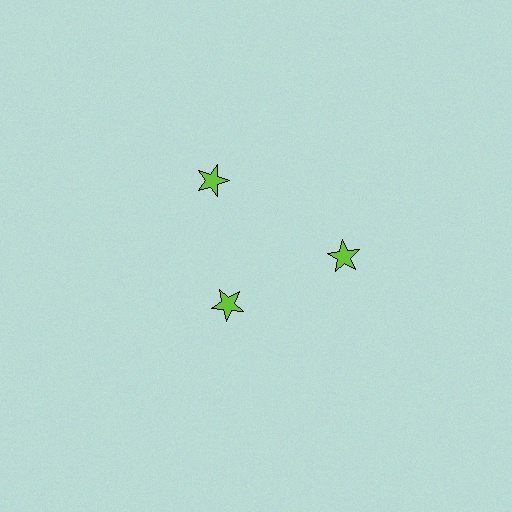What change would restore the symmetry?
The symmetry would be restored by moving it outward, back onto the ring so that all 3 stars sit at equal angles and equal distance from the center.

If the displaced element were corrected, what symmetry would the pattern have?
It would have 3-fold rotational symmetry — the pattern would map onto itself every 120 degrees.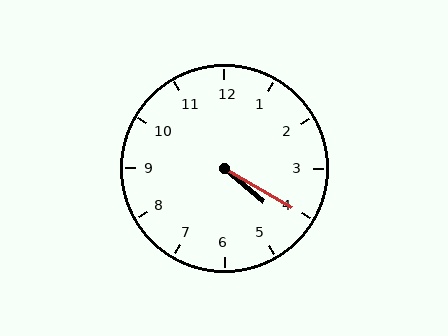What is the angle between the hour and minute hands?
Approximately 10 degrees.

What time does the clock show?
4:20.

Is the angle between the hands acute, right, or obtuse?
It is acute.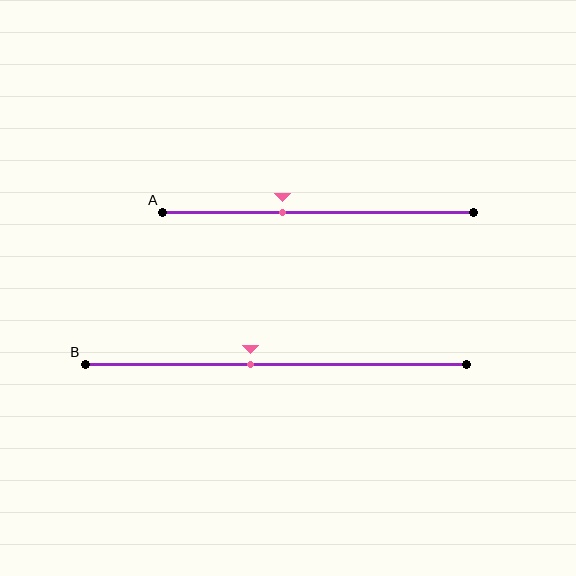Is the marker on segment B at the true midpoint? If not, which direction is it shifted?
No, the marker on segment B is shifted to the left by about 7% of the segment length.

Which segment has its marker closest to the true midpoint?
Segment B has its marker closest to the true midpoint.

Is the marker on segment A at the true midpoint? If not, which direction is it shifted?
No, the marker on segment A is shifted to the left by about 11% of the segment length.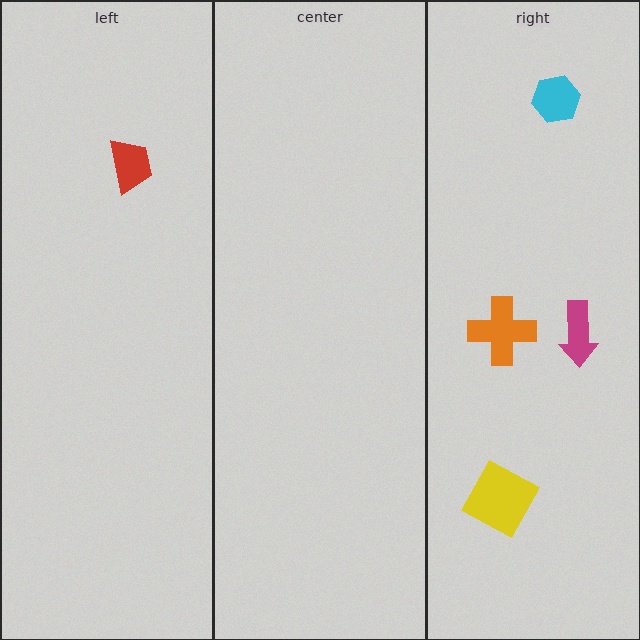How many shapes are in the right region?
4.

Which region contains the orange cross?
The right region.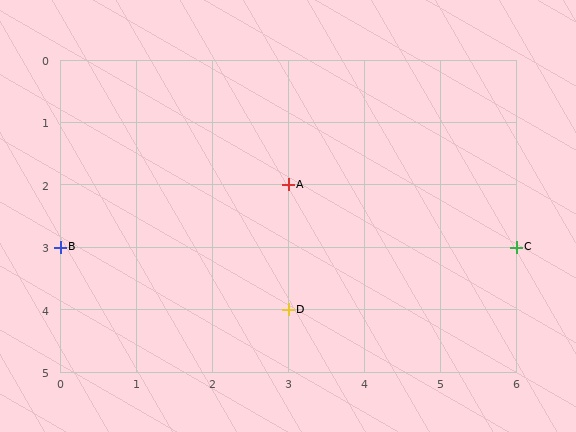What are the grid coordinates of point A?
Point A is at grid coordinates (3, 2).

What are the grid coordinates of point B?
Point B is at grid coordinates (0, 3).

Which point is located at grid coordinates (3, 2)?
Point A is at (3, 2).